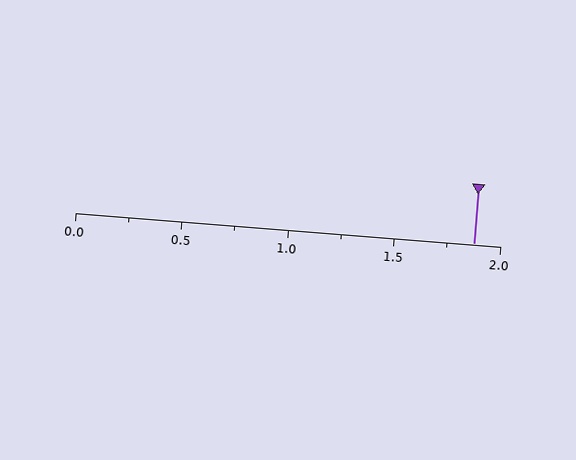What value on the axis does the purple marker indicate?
The marker indicates approximately 1.88.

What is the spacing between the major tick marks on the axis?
The major ticks are spaced 0.5 apart.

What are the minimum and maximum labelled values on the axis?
The axis runs from 0.0 to 2.0.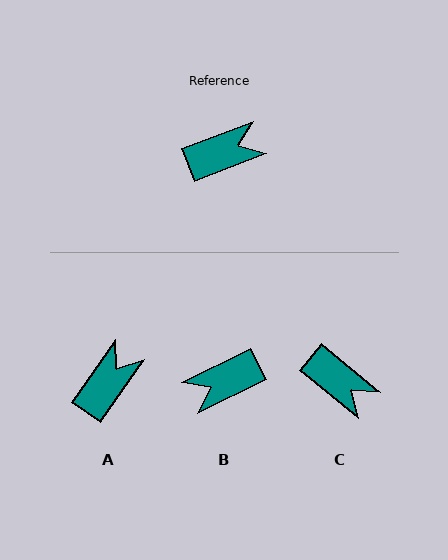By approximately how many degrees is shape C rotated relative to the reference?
Approximately 60 degrees clockwise.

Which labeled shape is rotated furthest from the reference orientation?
B, about 175 degrees away.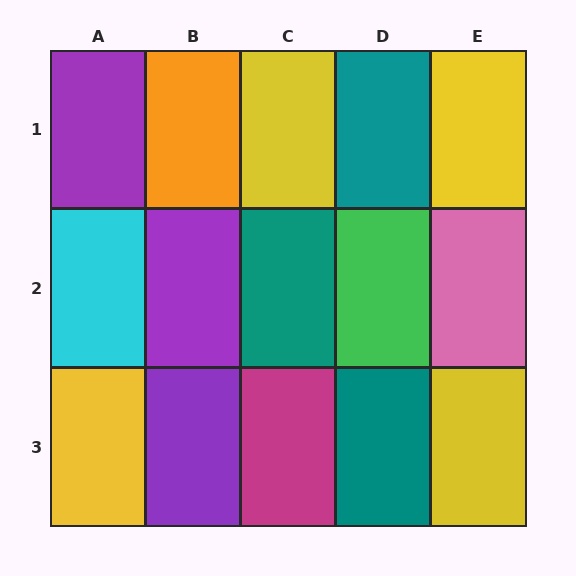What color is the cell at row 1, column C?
Yellow.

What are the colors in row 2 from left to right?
Cyan, purple, teal, green, pink.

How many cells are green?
1 cell is green.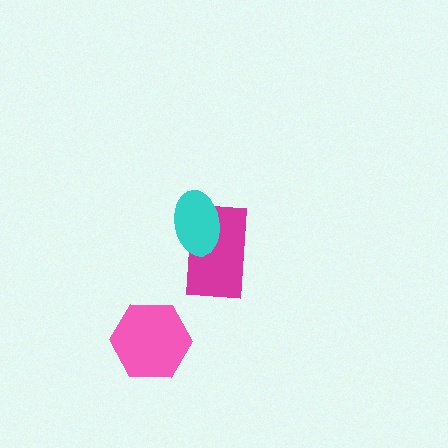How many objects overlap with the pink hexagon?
0 objects overlap with the pink hexagon.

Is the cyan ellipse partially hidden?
No, no other shape covers it.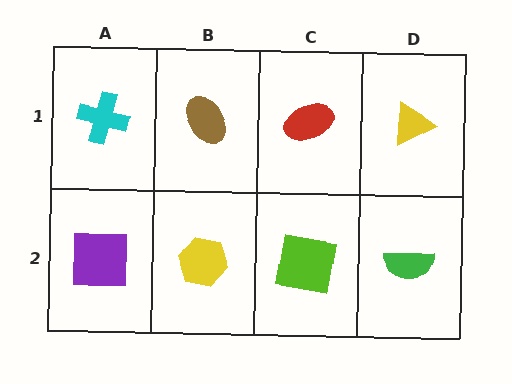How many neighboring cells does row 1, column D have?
2.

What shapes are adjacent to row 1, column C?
A lime square (row 2, column C), a brown ellipse (row 1, column B), a yellow triangle (row 1, column D).